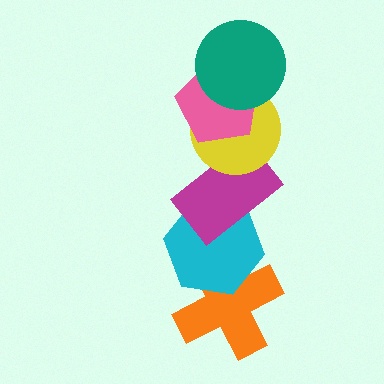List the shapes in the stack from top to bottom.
From top to bottom: the teal circle, the pink pentagon, the yellow circle, the magenta rectangle, the cyan hexagon, the orange cross.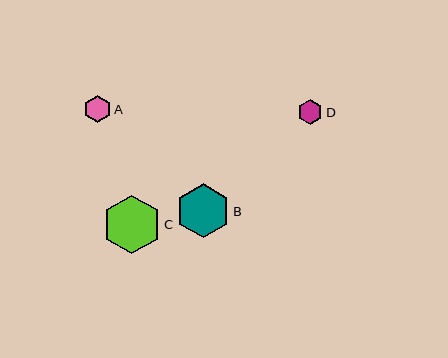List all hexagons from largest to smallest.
From largest to smallest: C, B, A, D.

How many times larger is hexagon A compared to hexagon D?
Hexagon A is approximately 1.1 times the size of hexagon D.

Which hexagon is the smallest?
Hexagon D is the smallest with a size of approximately 25 pixels.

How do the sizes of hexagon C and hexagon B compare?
Hexagon C and hexagon B are approximately the same size.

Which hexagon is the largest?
Hexagon C is the largest with a size of approximately 59 pixels.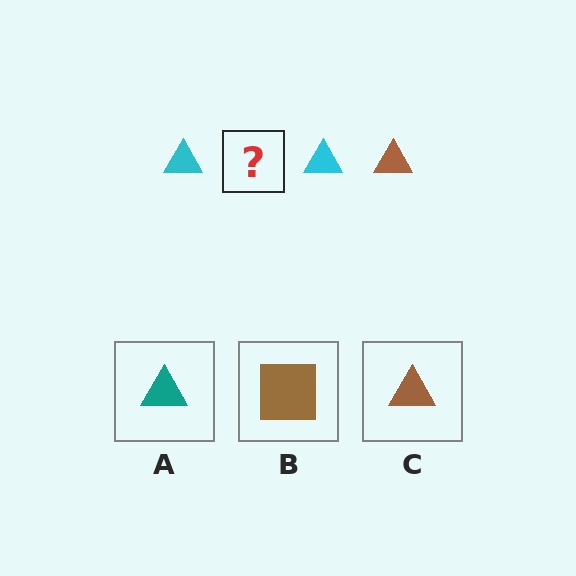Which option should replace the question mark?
Option C.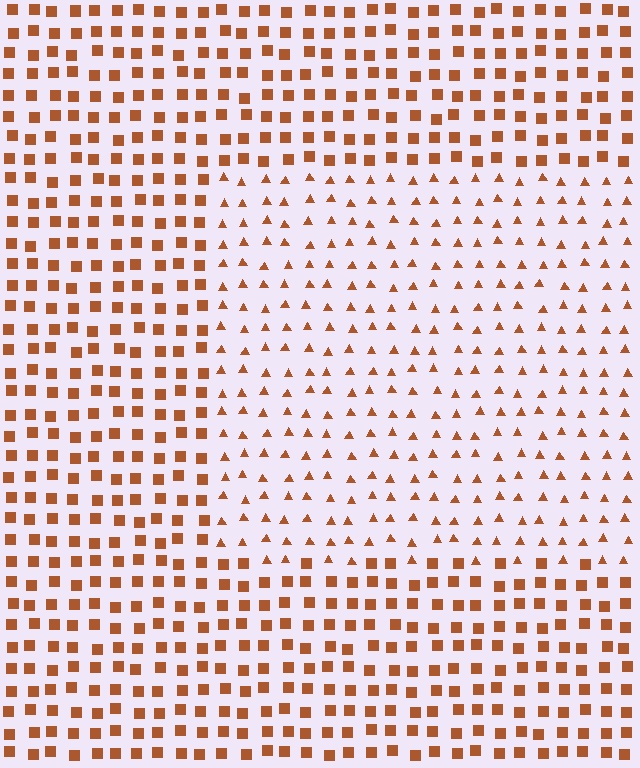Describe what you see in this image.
The image is filled with small brown elements arranged in a uniform grid. A rectangle-shaped region contains triangles, while the surrounding area contains squares. The boundary is defined purely by the change in element shape.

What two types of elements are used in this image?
The image uses triangles inside the rectangle region and squares outside it.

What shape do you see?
I see a rectangle.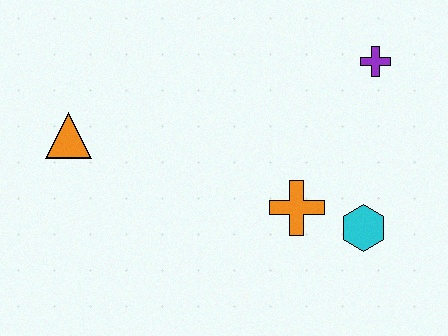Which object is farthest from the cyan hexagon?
The orange triangle is farthest from the cyan hexagon.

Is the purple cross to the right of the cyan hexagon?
Yes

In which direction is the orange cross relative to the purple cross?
The orange cross is below the purple cross.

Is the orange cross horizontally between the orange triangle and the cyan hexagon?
Yes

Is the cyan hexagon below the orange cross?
Yes